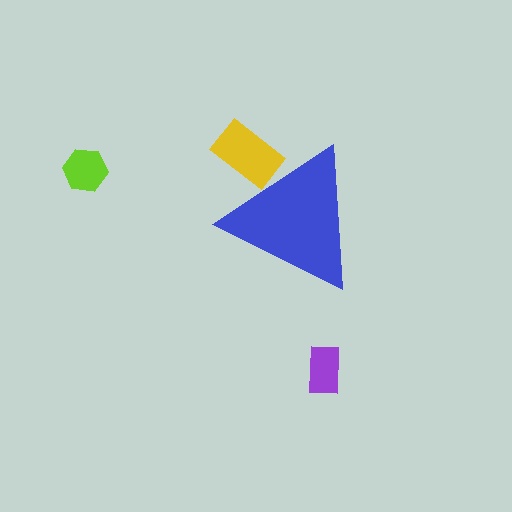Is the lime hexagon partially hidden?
No, the lime hexagon is fully visible.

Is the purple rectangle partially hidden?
No, the purple rectangle is fully visible.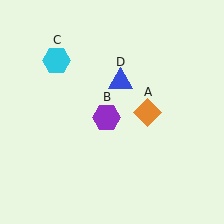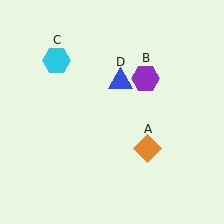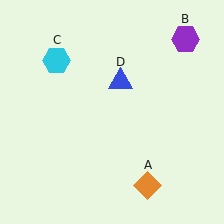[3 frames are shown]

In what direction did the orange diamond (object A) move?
The orange diamond (object A) moved down.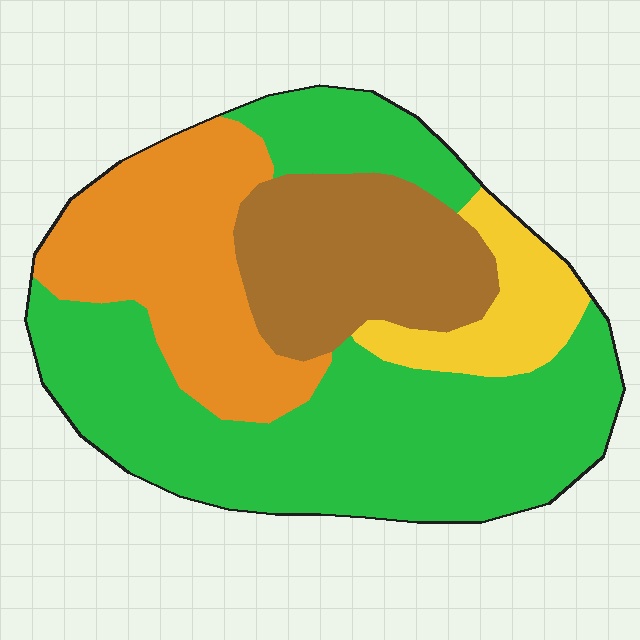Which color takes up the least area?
Yellow, at roughly 10%.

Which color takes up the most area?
Green, at roughly 50%.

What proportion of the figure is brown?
Brown covers 19% of the figure.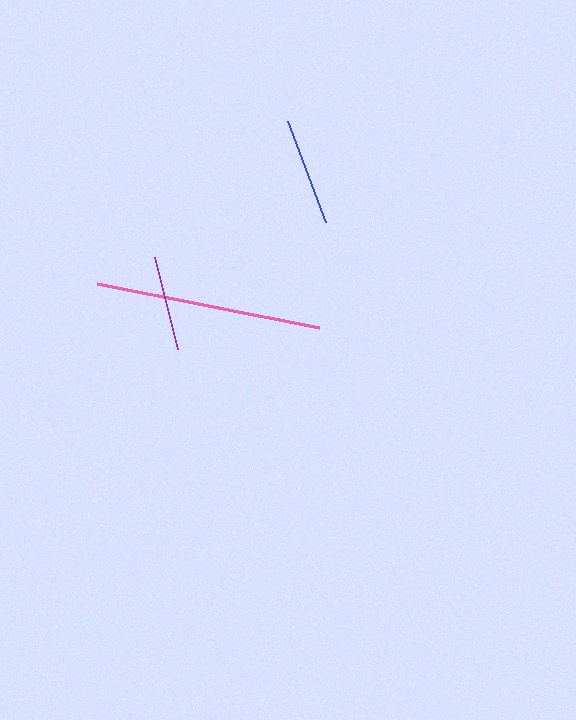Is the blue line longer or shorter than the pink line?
The pink line is longer than the blue line.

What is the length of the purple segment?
The purple segment is approximately 95 pixels long.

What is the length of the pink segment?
The pink segment is approximately 226 pixels long.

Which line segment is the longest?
The pink line is the longest at approximately 226 pixels.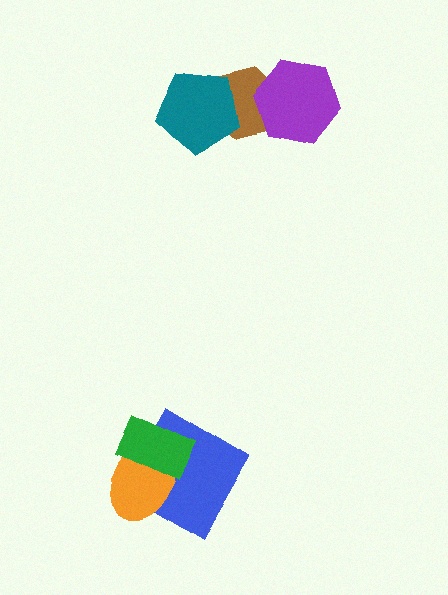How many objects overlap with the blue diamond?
2 objects overlap with the blue diamond.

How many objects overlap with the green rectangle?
2 objects overlap with the green rectangle.